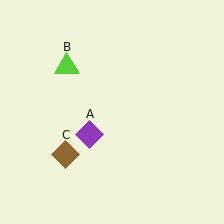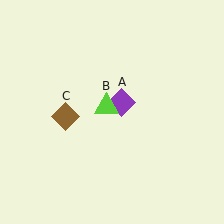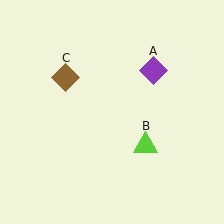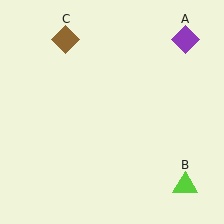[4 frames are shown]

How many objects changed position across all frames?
3 objects changed position: purple diamond (object A), lime triangle (object B), brown diamond (object C).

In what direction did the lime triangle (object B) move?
The lime triangle (object B) moved down and to the right.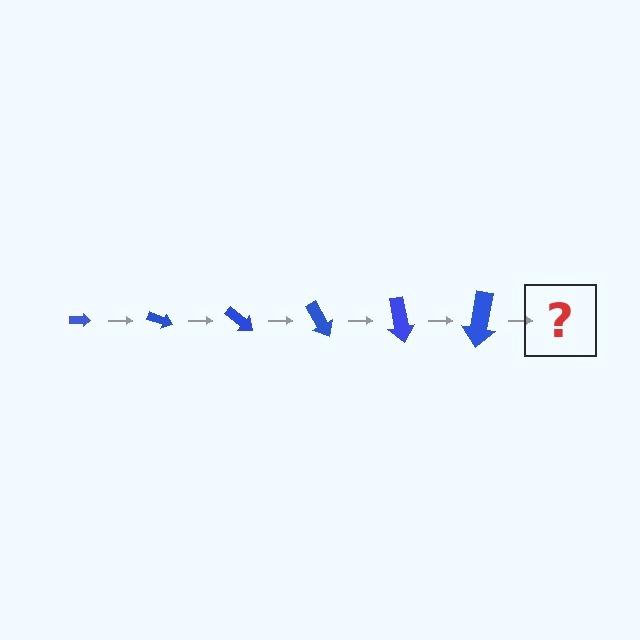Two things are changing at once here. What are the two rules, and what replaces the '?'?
The two rules are that the arrow grows larger each step and it rotates 20 degrees each step. The '?' should be an arrow, larger than the previous one and rotated 120 degrees from the start.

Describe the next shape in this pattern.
It should be an arrow, larger than the previous one and rotated 120 degrees from the start.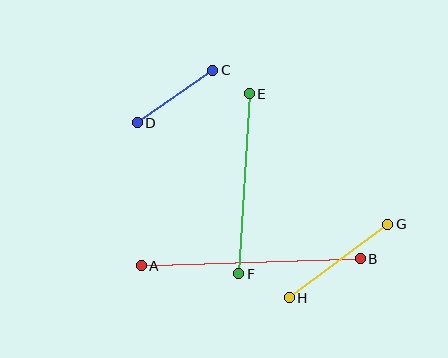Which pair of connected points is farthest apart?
Points A and B are farthest apart.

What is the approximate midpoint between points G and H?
The midpoint is at approximately (338, 261) pixels.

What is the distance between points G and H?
The distance is approximately 123 pixels.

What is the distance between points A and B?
The distance is approximately 219 pixels.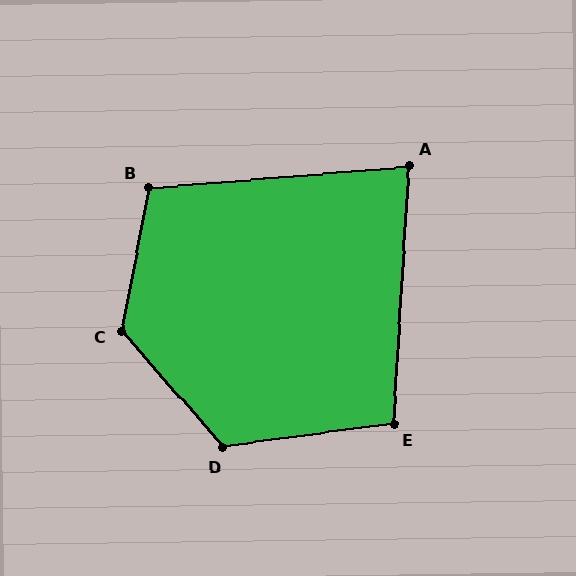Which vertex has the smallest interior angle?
A, at approximately 82 degrees.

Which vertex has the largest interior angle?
C, at approximately 128 degrees.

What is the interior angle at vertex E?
Approximately 101 degrees (obtuse).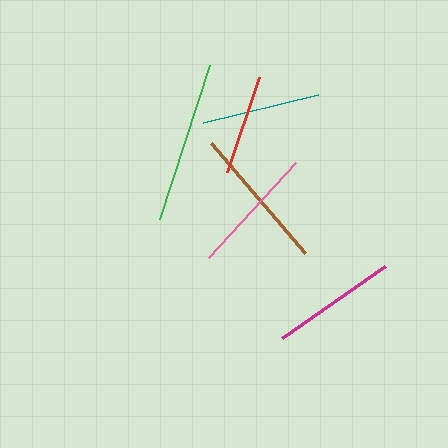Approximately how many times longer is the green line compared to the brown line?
The green line is approximately 1.1 times the length of the brown line.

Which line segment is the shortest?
The red line is the shortest at approximately 100 pixels.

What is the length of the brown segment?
The brown segment is approximately 145 pixels long.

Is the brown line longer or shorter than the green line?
The green line is longer than the brown line.